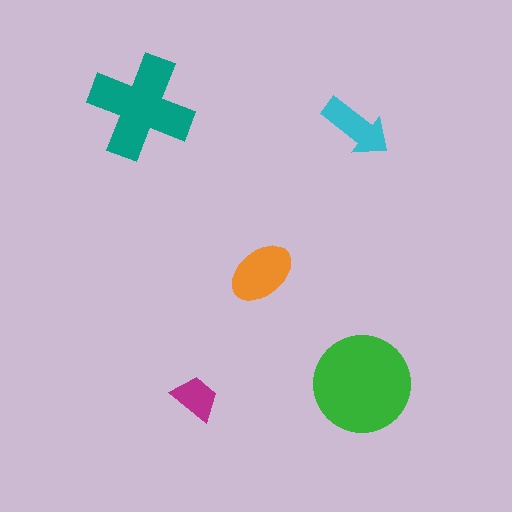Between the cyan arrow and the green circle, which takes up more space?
The green circle.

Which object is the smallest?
The magenta trapezoid.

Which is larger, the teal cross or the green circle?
The green circle.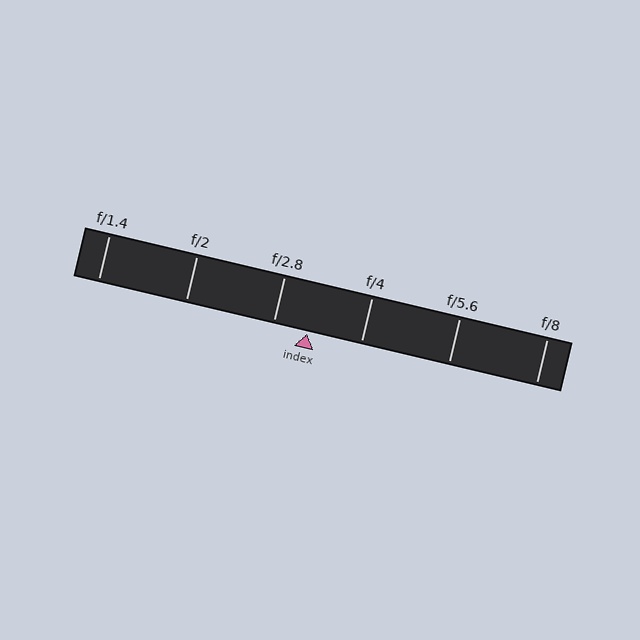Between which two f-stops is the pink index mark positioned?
The index mark is between f/2.8 and f/4.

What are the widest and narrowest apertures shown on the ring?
The widest aperture shown is f/1.4 and the narrowest is f/8.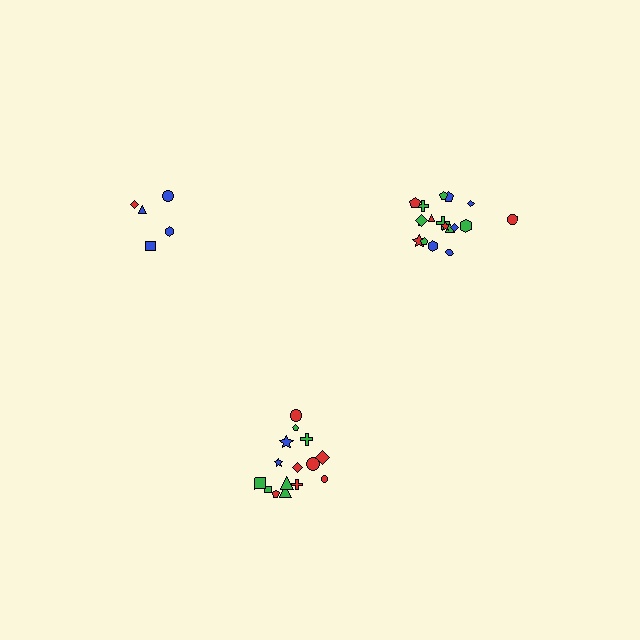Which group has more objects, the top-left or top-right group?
The top-right group.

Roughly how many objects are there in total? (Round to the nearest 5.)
Roughly 40 objects in total.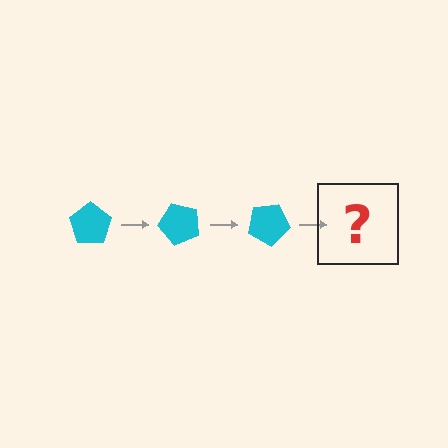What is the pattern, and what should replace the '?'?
The pattern is that the pentagon rotates 50 degrees each step. The '?' should be a cyan pentagon rotated 150 degrees.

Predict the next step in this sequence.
The next step is a cyan pentagon rotated 150 degrees.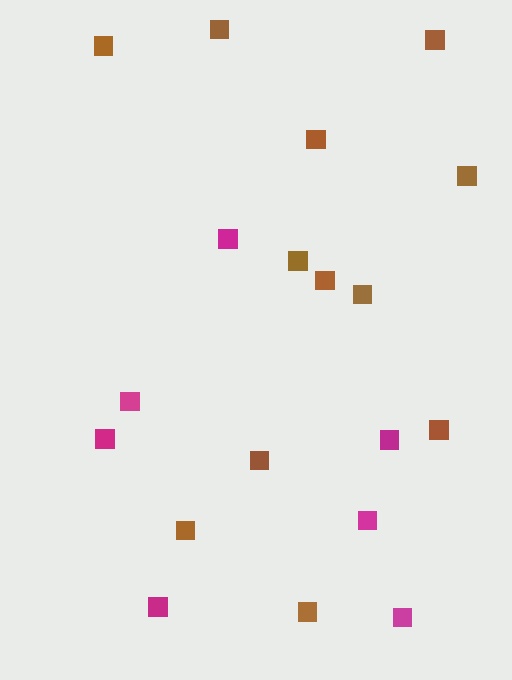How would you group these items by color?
There are 2 groups: one group of magenta squares (7) and one group of brown squares (12).